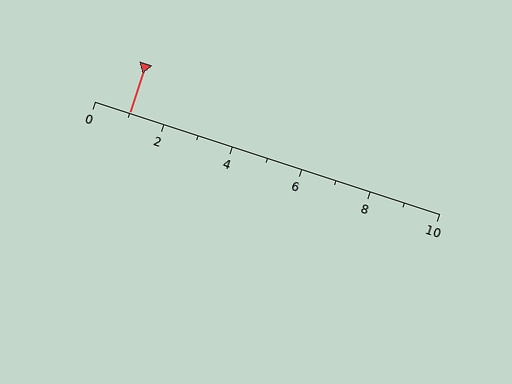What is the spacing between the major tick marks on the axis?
The major ticks are spaced 2 apart.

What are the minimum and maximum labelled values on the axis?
The axis runs from 0 to 10.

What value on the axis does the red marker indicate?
The marker indicates approximately 1.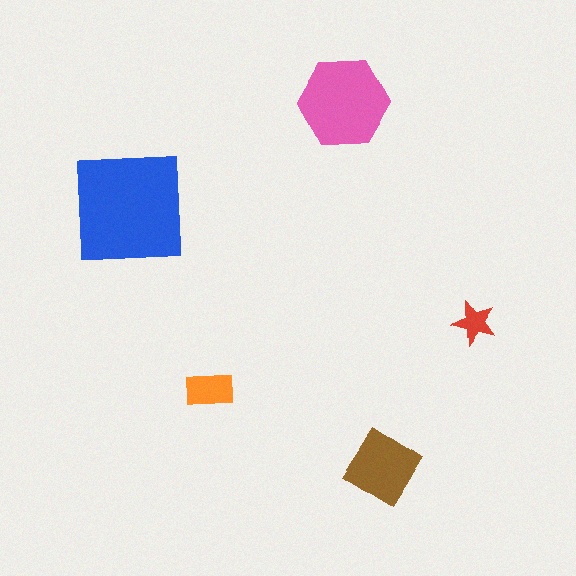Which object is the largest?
The blue square.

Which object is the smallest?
The red star.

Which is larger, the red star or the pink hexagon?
The pink hexagon.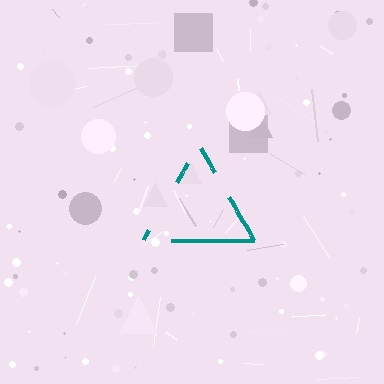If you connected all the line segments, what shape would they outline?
They would outline a triangle.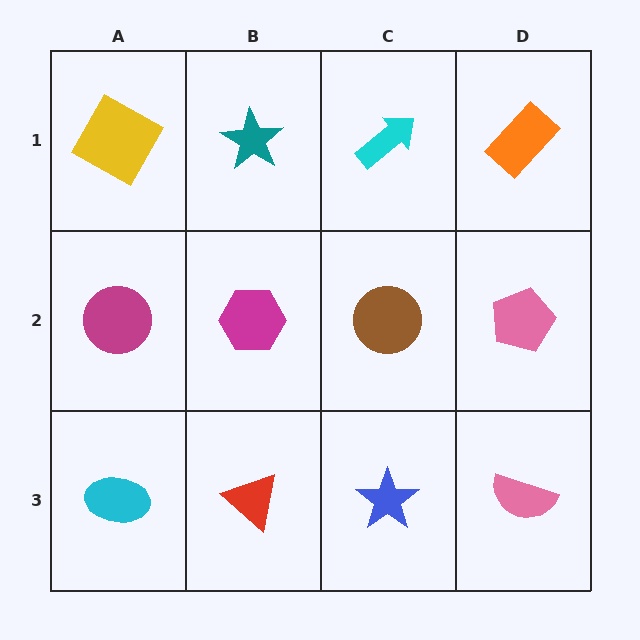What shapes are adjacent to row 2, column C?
A cyan arrow (row 1, column C), a blue star (row 3, column C), a magenta hexagon (row 2, column B), a pink pentagon (row 2, column D).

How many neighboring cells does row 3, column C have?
3.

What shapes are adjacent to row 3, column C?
A brown circle (row 2, column C), a red triangle (row 3, column B), a pink semicircle (row 3, column D).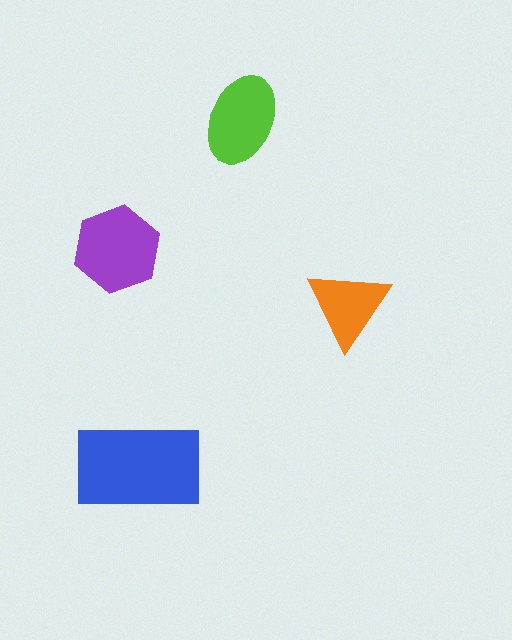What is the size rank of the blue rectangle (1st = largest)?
1st.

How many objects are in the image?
There are 4 objects in the image.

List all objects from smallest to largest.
The orange triangle, the lime ellipse, the purple hexagon, the blue rectangle.